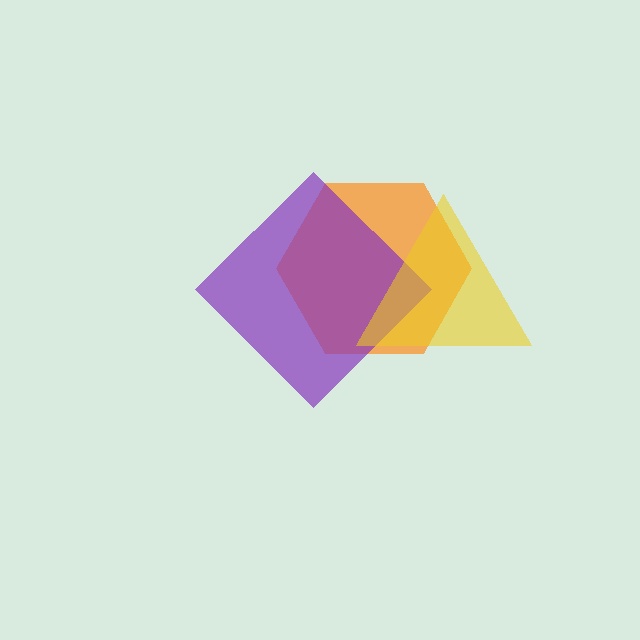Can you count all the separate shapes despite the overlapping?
Yes, there are 3 separate shapes.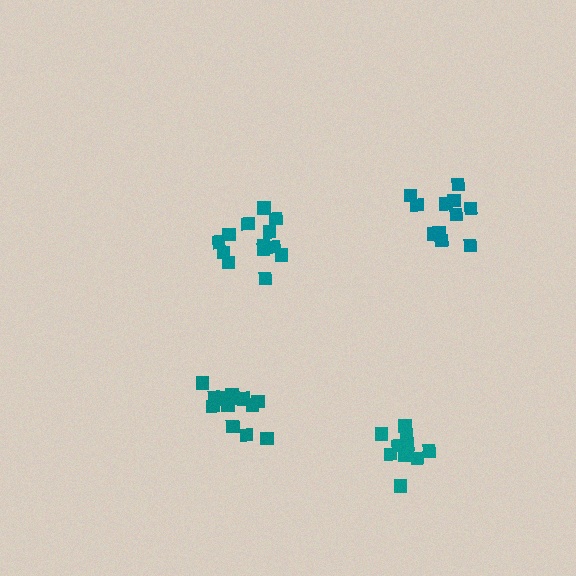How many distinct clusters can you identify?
There are 4 distinct clusters.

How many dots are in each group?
Group 1: 14 dots, Group 2: 11 dots, Group 3: 11 dots, Group 4: 14 dots (50 total).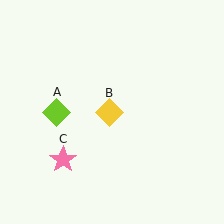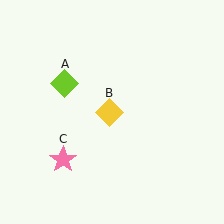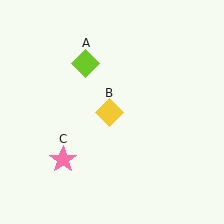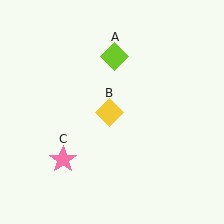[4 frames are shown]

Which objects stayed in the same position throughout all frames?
Yellow diamond (object B) and pink star (object C) remained stationary.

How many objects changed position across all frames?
1 object changed position: lime diamond (object A).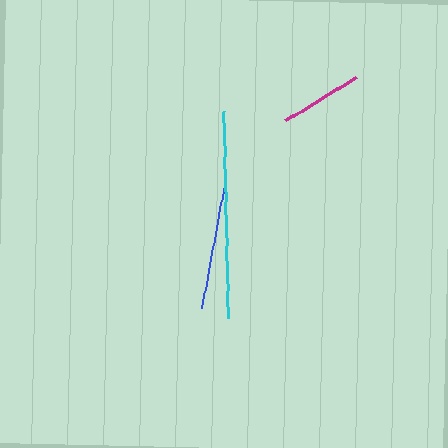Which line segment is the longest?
The cyan line is the longest at approximately 207 pixels.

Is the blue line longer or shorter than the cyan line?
The cyan line is longer than the blue line.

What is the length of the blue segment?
The blue segment is approximately 126 pixels long.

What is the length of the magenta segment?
The magenta segment is approximately 83 pixels long.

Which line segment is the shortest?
The magenta line is the shortest at approximately 83 pixels.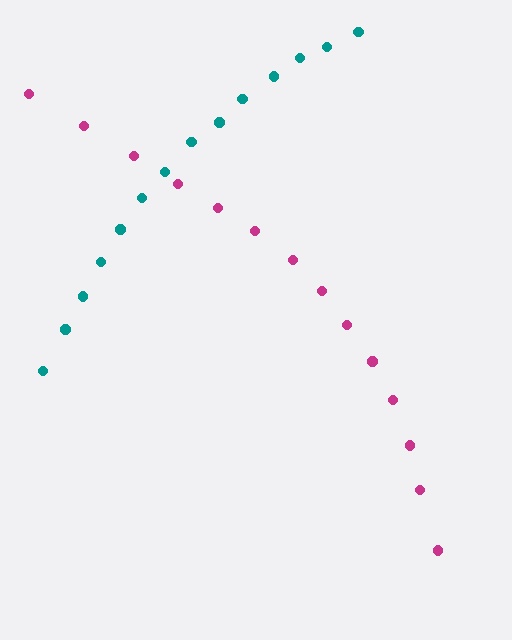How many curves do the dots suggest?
There are 2 distinct paths.